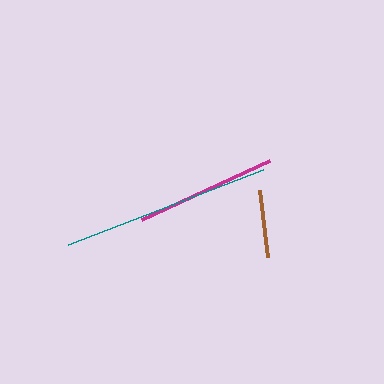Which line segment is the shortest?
The brown line is the shortest at approximately 68 pixels.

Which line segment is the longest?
The teal line is the longest at approximately 209 pixels.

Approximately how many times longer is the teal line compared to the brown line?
The teal line is approximately 3.1 times the length of the brown line.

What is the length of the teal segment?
The teal segment is approximately 209 pixels long.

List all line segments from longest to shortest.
From longest to shortest: teal, magenta, brown.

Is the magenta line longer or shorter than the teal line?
The teal line is longer than the magenta line.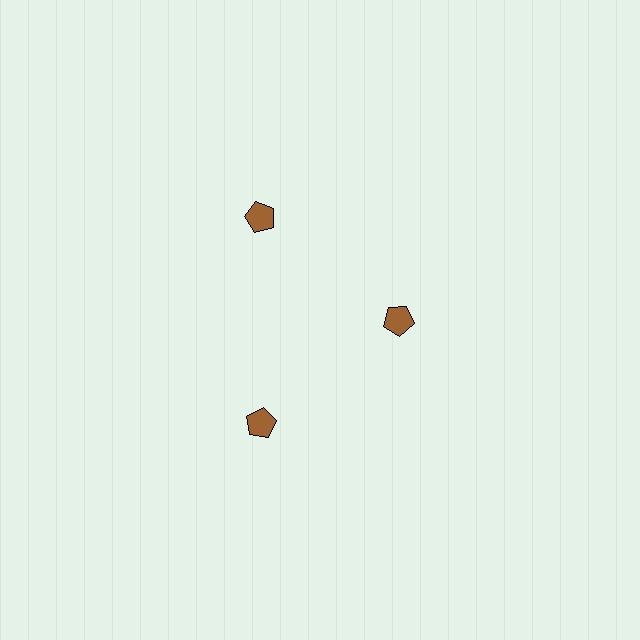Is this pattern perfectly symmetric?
No. The 3 brown pentagons are arranged in a ring, but one element near the 3 o'clock position is pulled inward toward the center, breaking the 3-fold rotational symmetry.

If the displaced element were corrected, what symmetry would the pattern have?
It would have 3-fold rotational symmetry — the pattern would map onto itself every 120 degrees.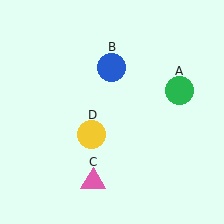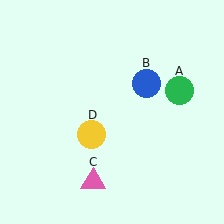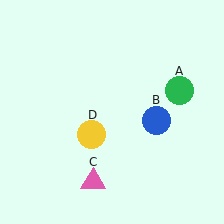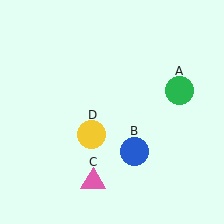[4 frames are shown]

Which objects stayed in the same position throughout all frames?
Green circle (object A) and pink triangle (object C) and yellow circle (object D) remained stationary.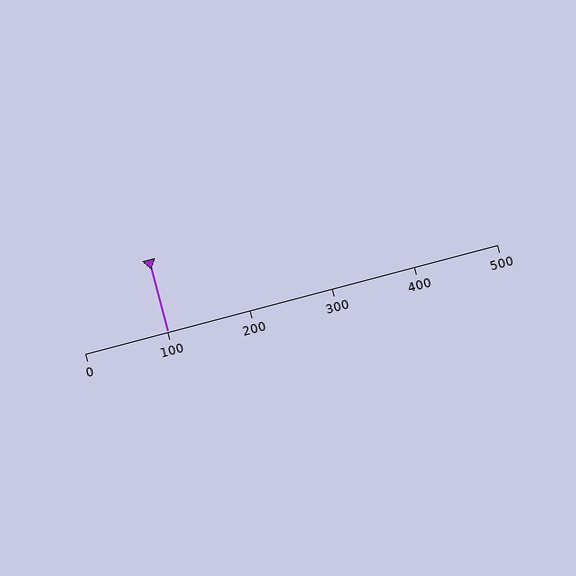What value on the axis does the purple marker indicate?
The marker indicates approximately 100.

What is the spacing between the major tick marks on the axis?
The major ticks are spaced 100 apart.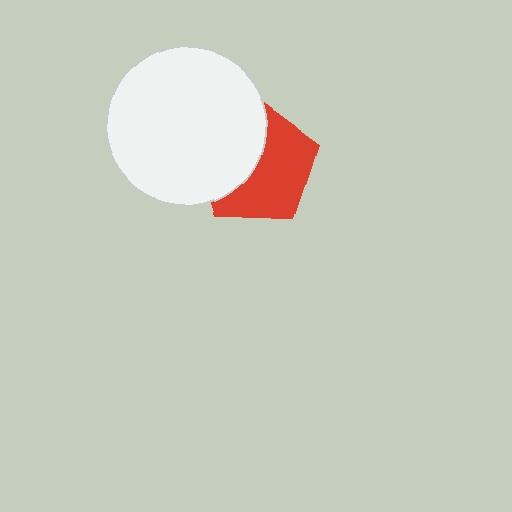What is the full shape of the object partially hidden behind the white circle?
The partially hidden object is a red pentagon.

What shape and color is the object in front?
The object in front is a white circle.